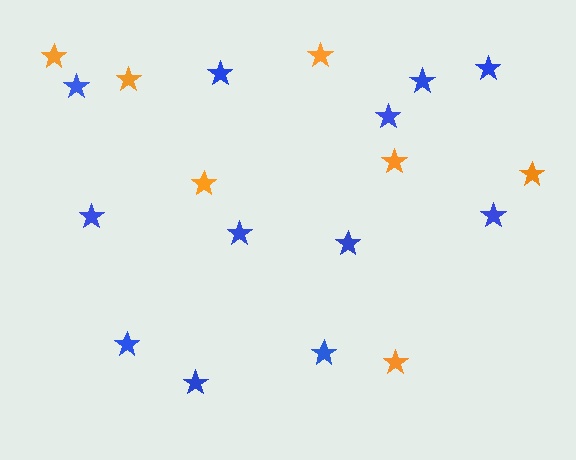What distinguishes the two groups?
There are 2 groups: one group of blue stars (12) and one group of orange stars (7).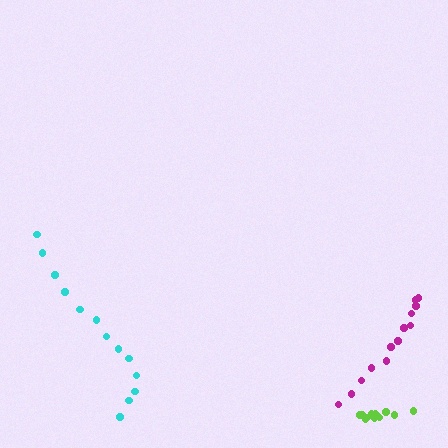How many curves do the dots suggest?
There are 3 distinct paths.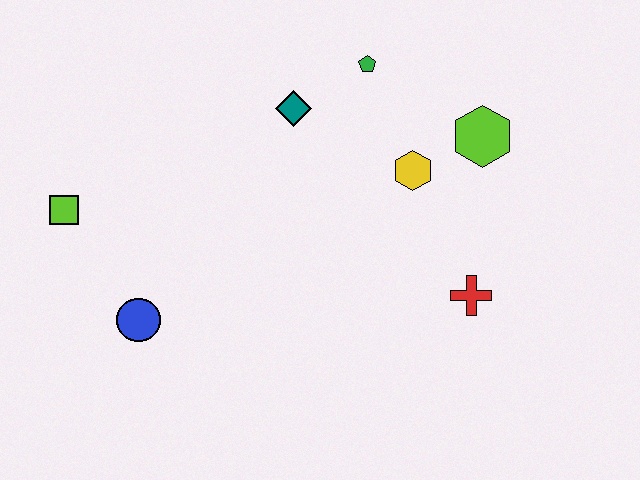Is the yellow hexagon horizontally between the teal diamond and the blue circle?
No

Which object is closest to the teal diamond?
The green pentagon is closest to the teal diamond.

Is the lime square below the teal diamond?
Yes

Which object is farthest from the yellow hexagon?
The lime square is farthest from the yellow hexagon.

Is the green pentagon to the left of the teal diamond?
No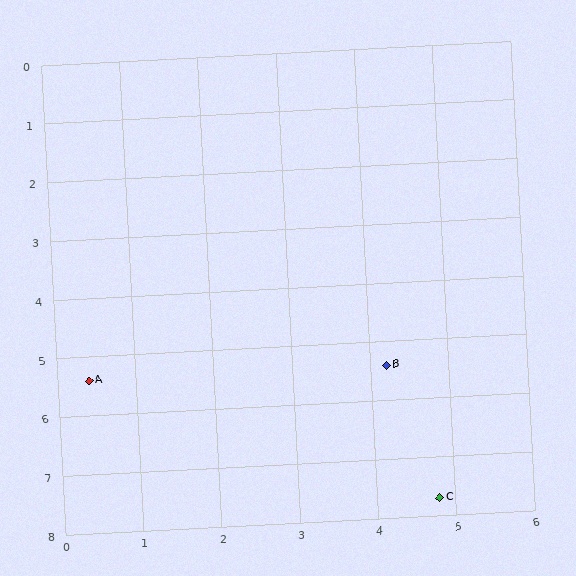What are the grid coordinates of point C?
Point C is at approximately (4.8, 7.7).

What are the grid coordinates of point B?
Point B is at approximately (4.2, 5.4).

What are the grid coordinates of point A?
Point A is at approximately (0.4, 5.4).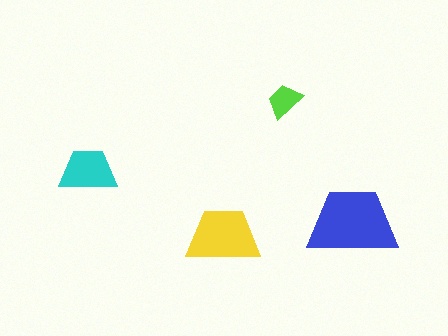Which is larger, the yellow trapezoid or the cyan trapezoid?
The yellow one.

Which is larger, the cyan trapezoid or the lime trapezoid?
The cyan one.